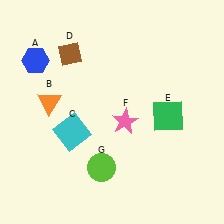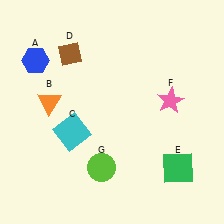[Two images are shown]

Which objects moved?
The objects that moved are: the green square (E), the pink star (F).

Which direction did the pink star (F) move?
The pink star (F) moved right.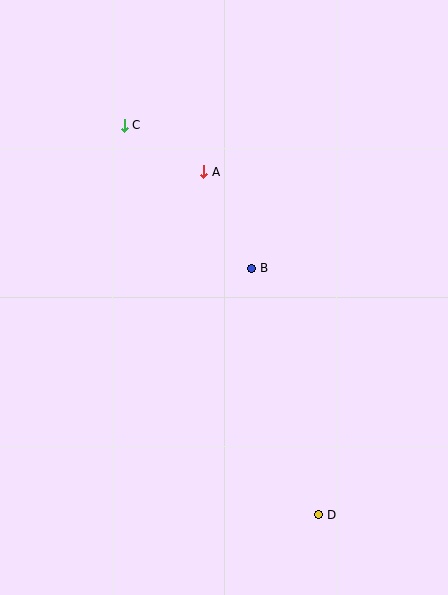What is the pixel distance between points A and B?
The distance between A and B is 107 pixels.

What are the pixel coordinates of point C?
Point C is at (124, 125).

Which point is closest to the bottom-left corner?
Point D is closest to the bottom-left corner.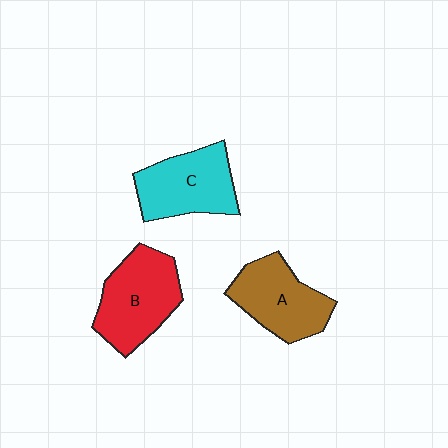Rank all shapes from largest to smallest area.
From largest to smallest: B (red), C (cyan), A (brown).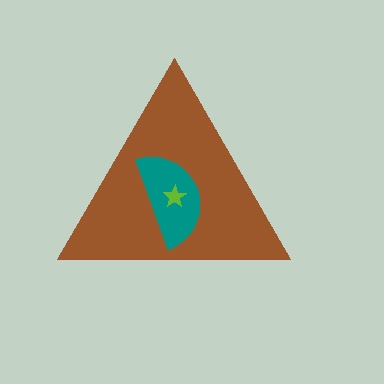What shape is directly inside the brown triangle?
The teal semicircle.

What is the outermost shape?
The brown triangle.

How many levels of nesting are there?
3.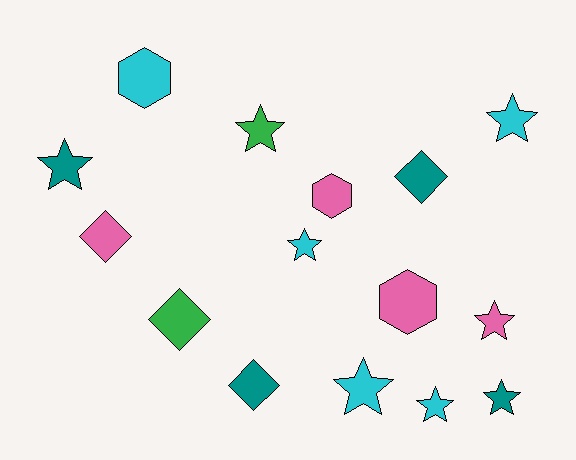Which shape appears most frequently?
Star, with 8 objects.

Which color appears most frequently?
Cyan, with 5 objects.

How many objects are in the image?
There are 15 objects.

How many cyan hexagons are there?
There is 1 cyan hexagon.